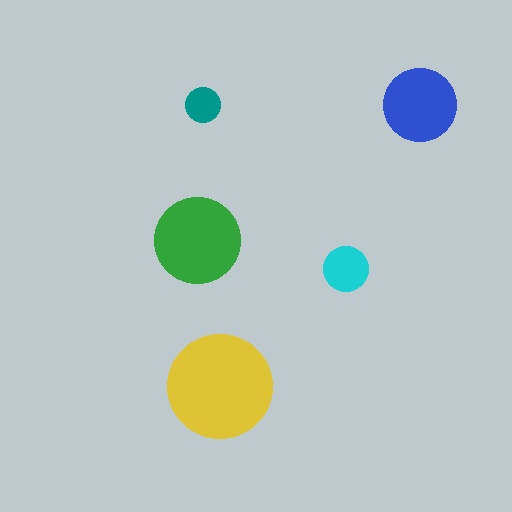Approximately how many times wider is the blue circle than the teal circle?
About 2 times wider.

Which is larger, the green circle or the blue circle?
The green one.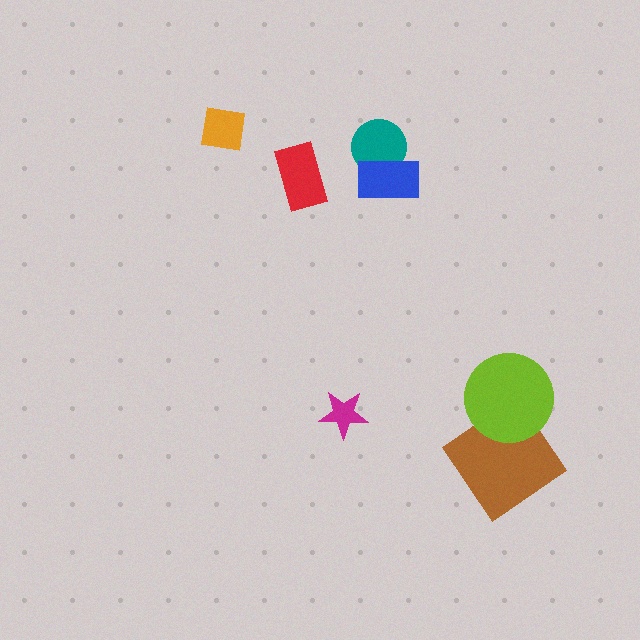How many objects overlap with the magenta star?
0 objects overlap with the magenta star.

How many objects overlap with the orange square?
0 objects overlap with the orange square.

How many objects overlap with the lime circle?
1 object overlaps with the lime circle.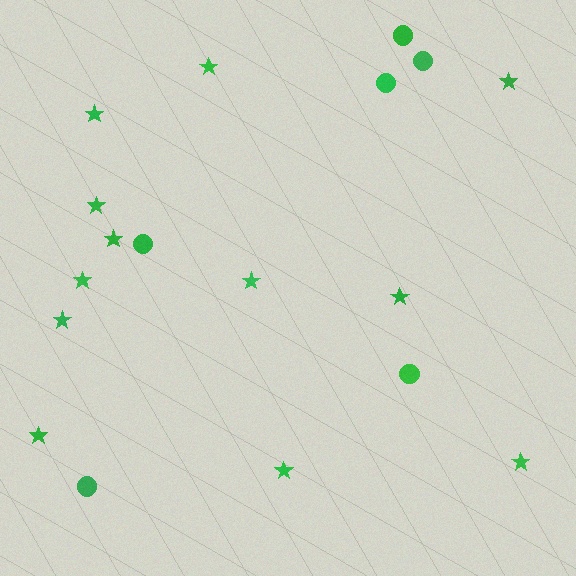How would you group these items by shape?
There are 2 groups: one group of stars (12) and one group of circles (6).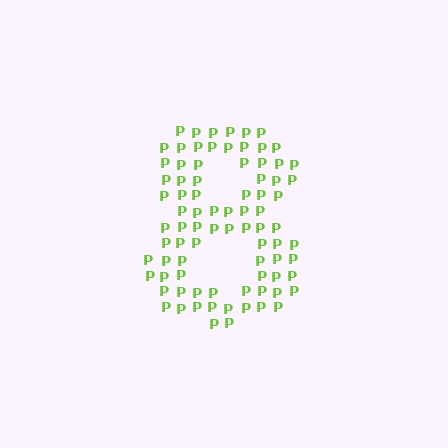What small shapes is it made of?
It is made of small letter P's.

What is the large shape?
The large shape is the digit 8.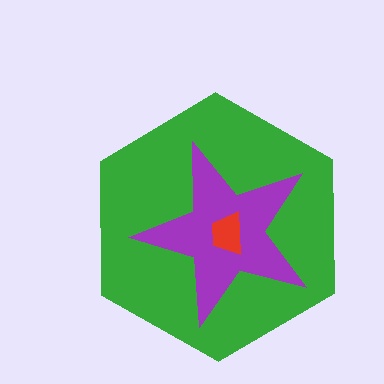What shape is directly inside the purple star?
The red trapezoid.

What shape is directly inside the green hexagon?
The purple star.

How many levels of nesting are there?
3.